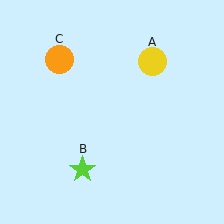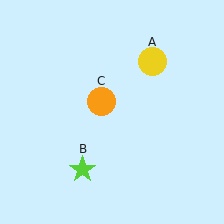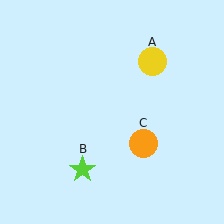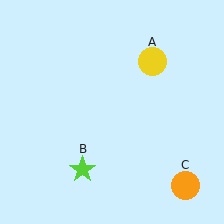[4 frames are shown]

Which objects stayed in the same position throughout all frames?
Yellow circle (object A) and lime star (object B) remained stationary.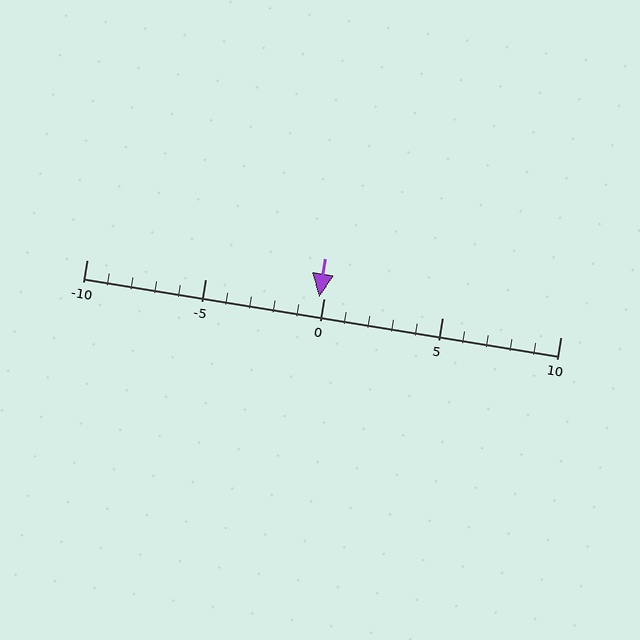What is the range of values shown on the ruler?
The ruler shows values from -10 to 10.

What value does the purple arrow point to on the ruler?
The purple arrow points to approximately 0.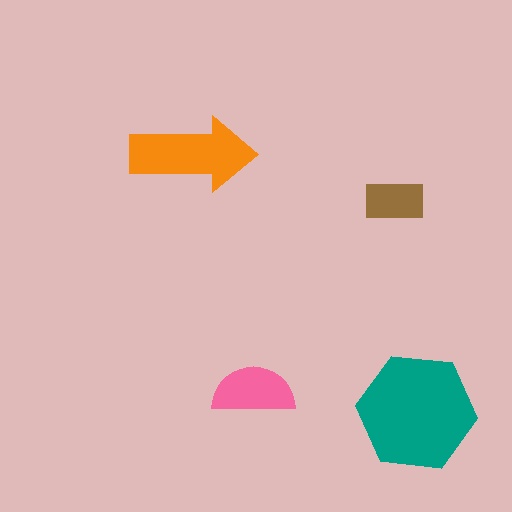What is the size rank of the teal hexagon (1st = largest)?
1st.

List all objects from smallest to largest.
The brown rectangle, the pink semicircle, the orange arrow, the teal hexagon.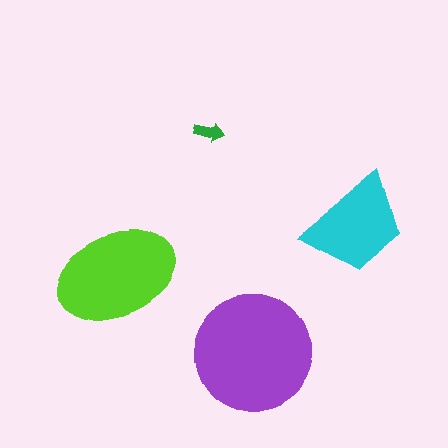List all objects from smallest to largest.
The green arrow, the cyan trapezoid, the lime ellipse, the purple circle.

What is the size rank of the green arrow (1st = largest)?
4th.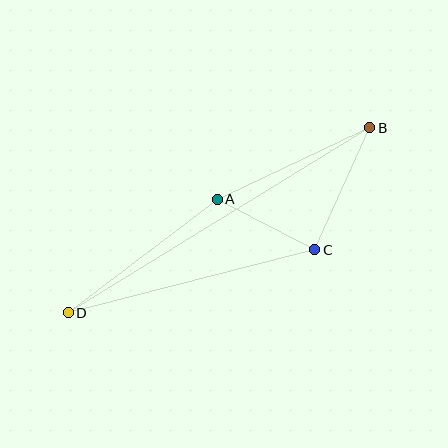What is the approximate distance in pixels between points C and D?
The distance between C and D is approximately 255 pixels.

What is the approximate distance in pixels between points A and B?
The distance between A and B is approximately 168 pixels.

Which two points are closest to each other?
Points A and C are closest to each other.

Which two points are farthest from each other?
Points B and D are farthest from each other.